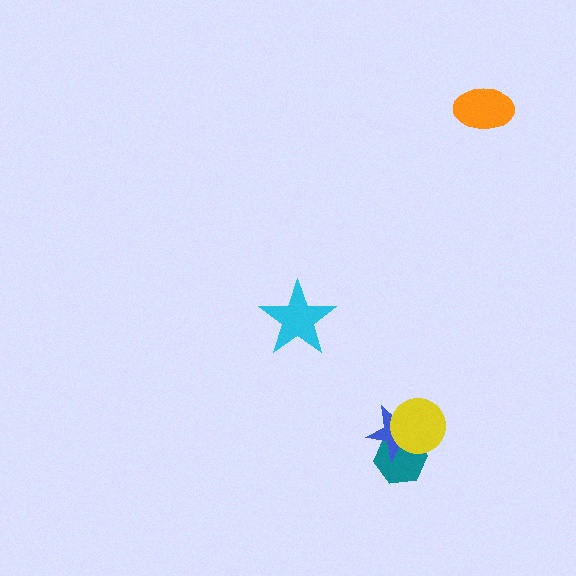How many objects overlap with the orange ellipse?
0 objects overlap with the orange ellipse.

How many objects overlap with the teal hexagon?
2 objects overlap with the teal hexagon.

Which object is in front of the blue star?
The yellow circle is in front of the blue star.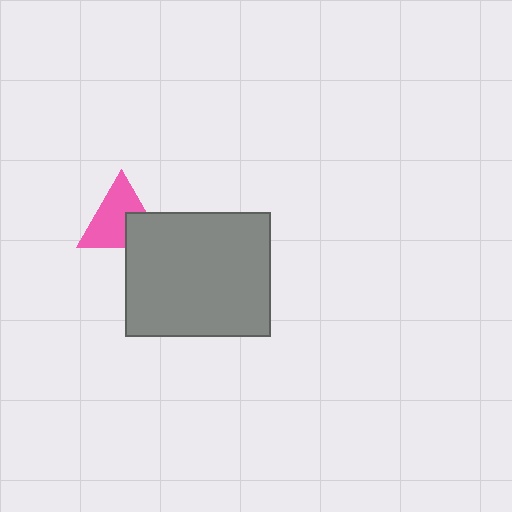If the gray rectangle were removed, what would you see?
You would see the complete pink triangle.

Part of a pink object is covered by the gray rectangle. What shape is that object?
It is a triangle.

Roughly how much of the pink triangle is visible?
Most of it is visible (roughly 69%).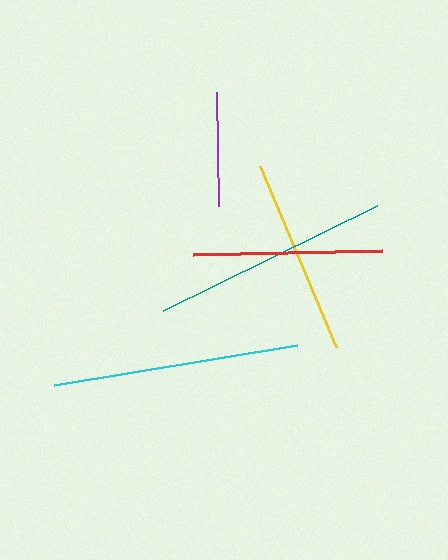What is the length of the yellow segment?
The yellow segment is approximately 195 pixels long.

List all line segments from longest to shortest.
From longest to shortest: cyan, teal, yellow, red, purple.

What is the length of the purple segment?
The purple segment is approximately 114 pixels long.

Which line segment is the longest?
The cyan line is the longest at approximately 246 pixels.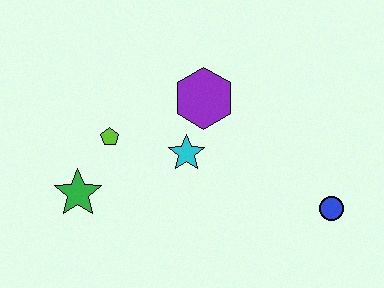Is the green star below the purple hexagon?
Yes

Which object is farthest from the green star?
The blue circle is farthest from the green star.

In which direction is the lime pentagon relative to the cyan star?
The lime pentagon is to the left of the cyan star.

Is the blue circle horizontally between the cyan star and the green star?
No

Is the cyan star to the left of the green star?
No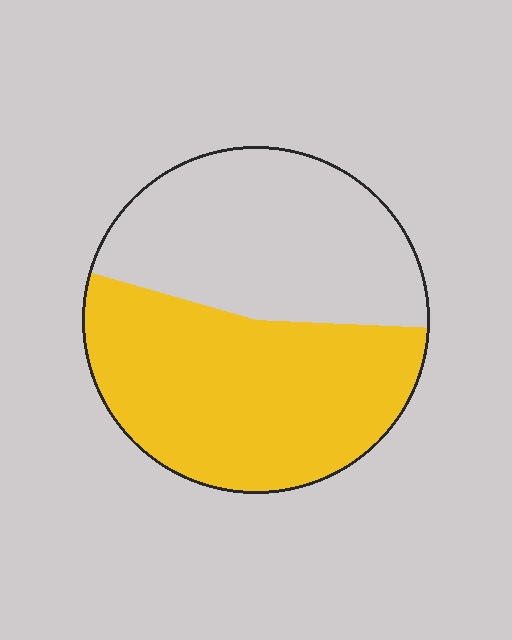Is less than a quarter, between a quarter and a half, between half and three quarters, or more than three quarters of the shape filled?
Between half and three quarters.